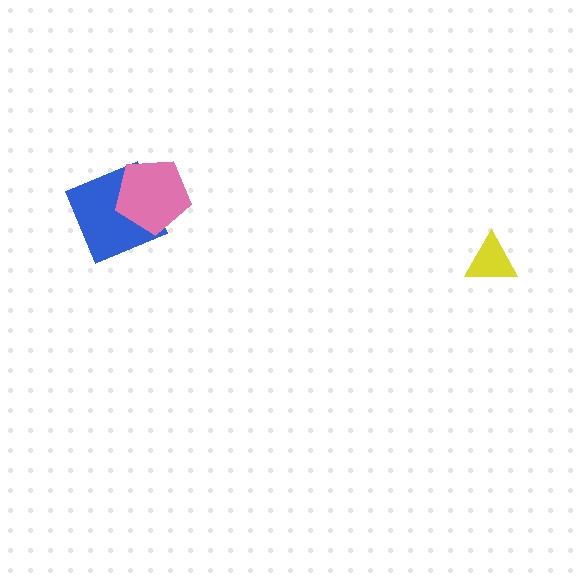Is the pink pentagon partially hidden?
No, no other shape covers it.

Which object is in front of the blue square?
The pink pentagon is in front of the blue square.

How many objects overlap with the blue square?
1 object overlaps with the blue square.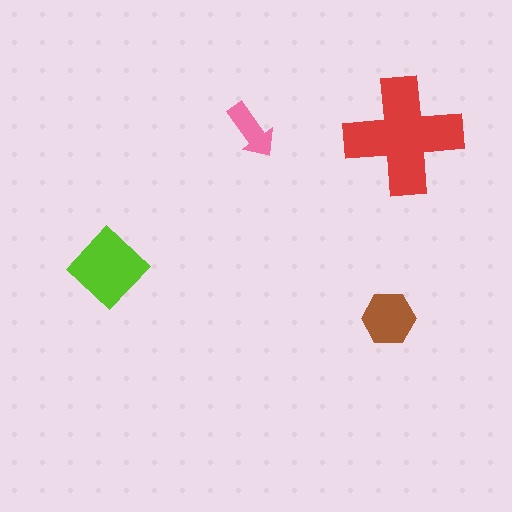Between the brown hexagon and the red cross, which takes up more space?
The red cross.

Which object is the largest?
The red cross.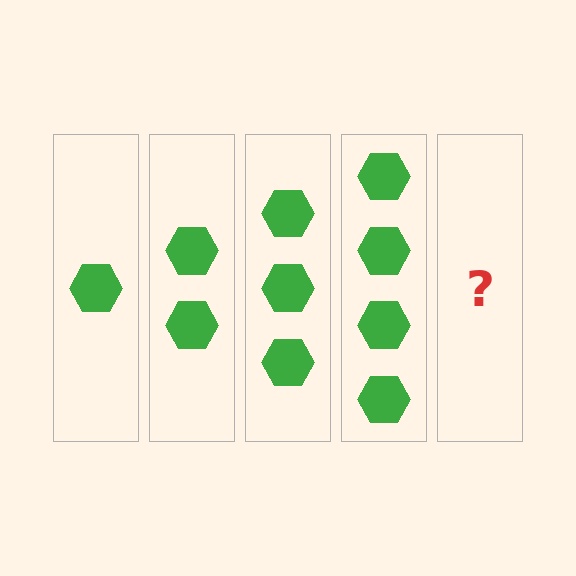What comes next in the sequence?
The next element should be 5 hexagons.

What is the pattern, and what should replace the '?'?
The pattern is that each step adds one more hexagon. The '?' should be 5 hexagons.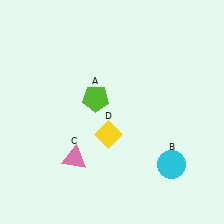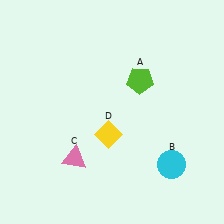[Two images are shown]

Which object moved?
The lime pentagon (A) moved right.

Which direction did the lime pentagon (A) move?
The lime pentagon (A) moved right.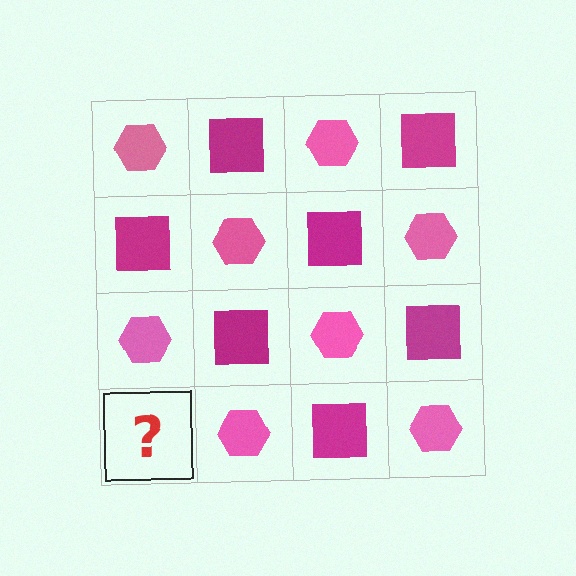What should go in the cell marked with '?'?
The missing cell should contain a magenta square.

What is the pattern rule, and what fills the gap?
The rule is that it alternates pink hexagon and magenta square in a checkerboard pattern. The gap should be filled with a magenta square.